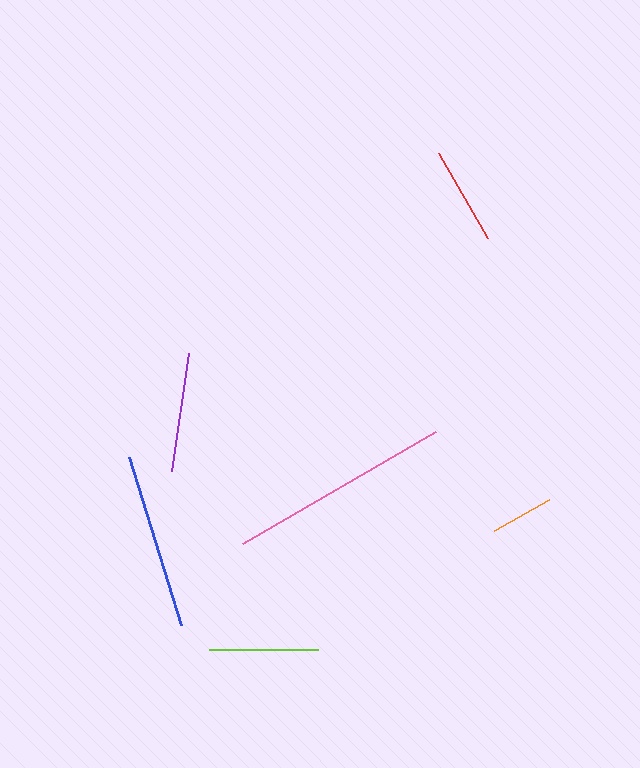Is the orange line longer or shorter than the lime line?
The lime line is longer than the orange line.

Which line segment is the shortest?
The orange line is the shortest at approximately 63 pixels.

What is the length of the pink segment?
The pink segment is approximately 224 pixels long.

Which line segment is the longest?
The pink line is the longest at approximately 224 pixels.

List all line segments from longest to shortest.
From longest to shortest: pink, blue, purple, lime, red, orange.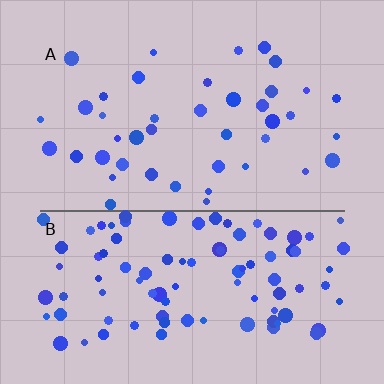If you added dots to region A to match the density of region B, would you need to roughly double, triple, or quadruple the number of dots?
Approximately double.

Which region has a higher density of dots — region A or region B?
B (the bottom).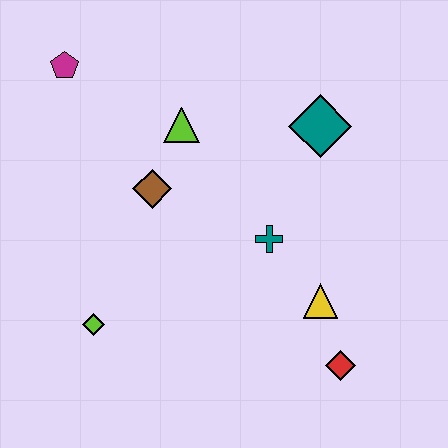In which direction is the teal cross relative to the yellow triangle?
The teal cross is above the yellow triangle.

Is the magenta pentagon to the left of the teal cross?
Yes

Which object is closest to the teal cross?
The yellow triangle is closest to the teal cross.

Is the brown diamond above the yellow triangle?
Yes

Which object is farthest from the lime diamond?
The teal diamond is farthest from the lime diamond.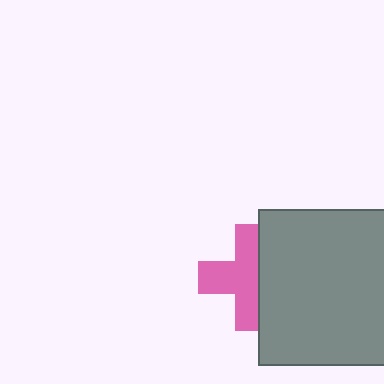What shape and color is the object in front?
The object in front is a gray rectangle.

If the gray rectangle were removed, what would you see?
You would see the complete pink cross.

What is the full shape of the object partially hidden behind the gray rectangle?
The partially hidden object is a pink cross.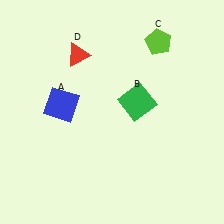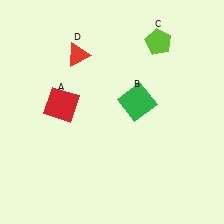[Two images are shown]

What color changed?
The square (A) changed from blue in Image 1 to red in Image 2.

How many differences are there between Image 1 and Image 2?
There is 1 difference between the two images.